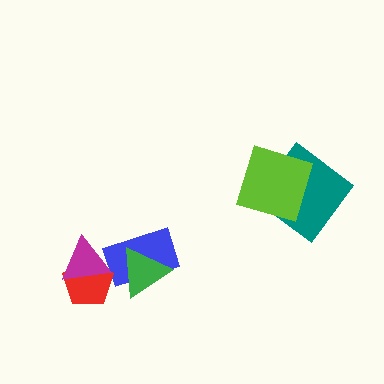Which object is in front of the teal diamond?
The lime square is in front of the teal diamond.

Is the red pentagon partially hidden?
Yes, it is partially covered by another shape.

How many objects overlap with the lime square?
1 object overlaps with the lime square.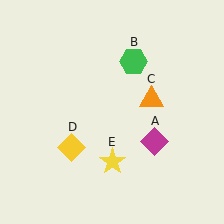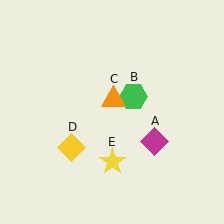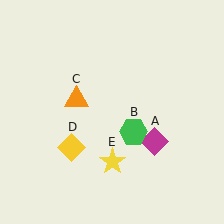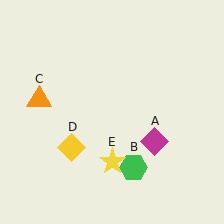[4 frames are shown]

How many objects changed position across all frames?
2 objects changed position: green hexagon (object B), orange triangle (object C).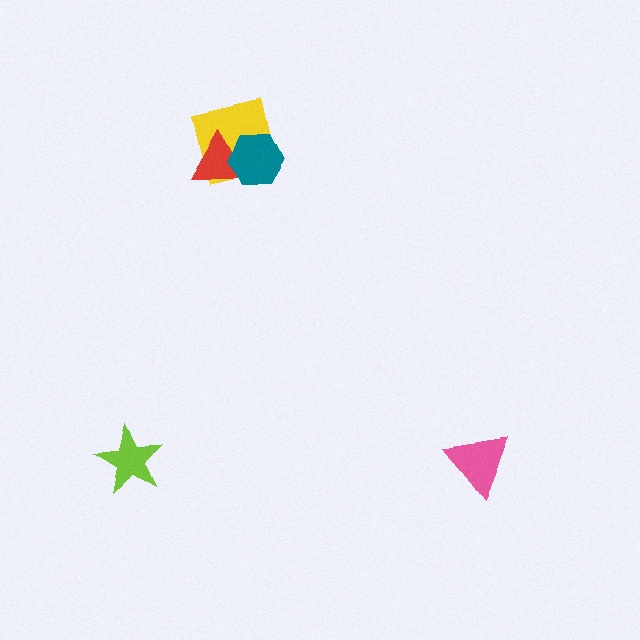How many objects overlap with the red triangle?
2 objects overlap with the red triangle.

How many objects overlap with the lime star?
0 objects overlap with the lime star.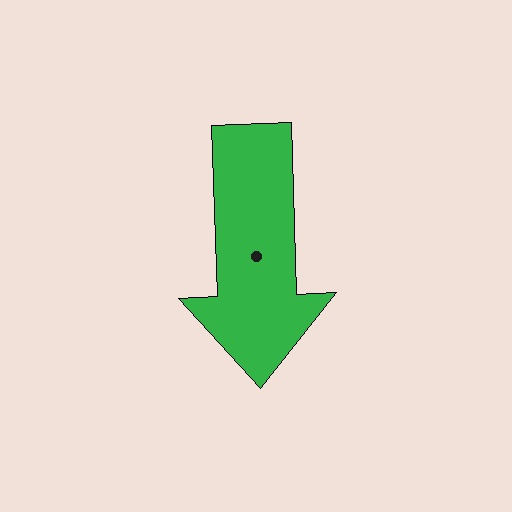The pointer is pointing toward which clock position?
Roughly 6 o'clock.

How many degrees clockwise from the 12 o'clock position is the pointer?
Approximately 178 degrees.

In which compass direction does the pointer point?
South.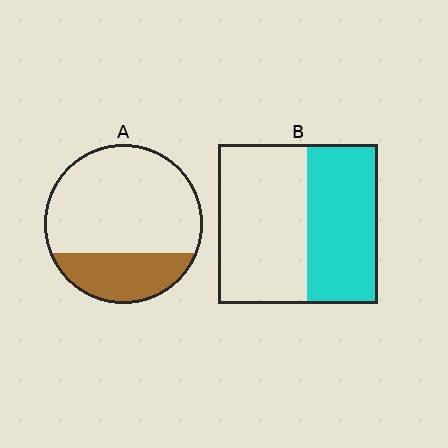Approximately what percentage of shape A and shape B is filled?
A is approximately 25% and B is approximately 45%.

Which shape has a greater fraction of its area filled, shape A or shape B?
Shape B.